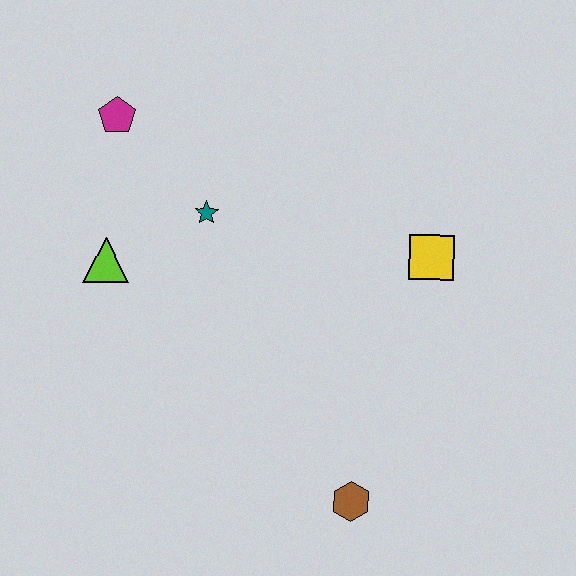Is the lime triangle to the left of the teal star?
Yes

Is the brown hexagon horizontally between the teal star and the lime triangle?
No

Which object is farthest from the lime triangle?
The brown hexagon is farthest from the lime triangle.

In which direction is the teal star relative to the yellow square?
The teal star is to the left of the yellow square.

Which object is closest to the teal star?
The lime triangle is closest to the teal star.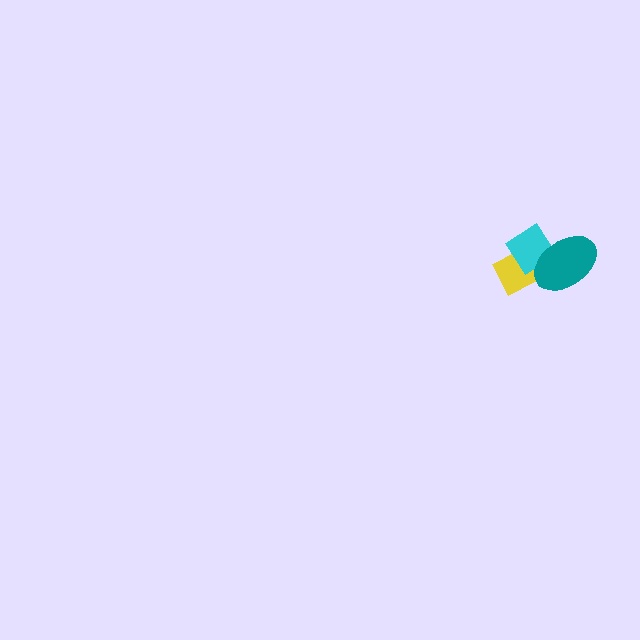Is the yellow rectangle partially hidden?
Yes, it is partially covered by another shape.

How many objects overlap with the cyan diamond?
2 objects overlap with the cyan diamond.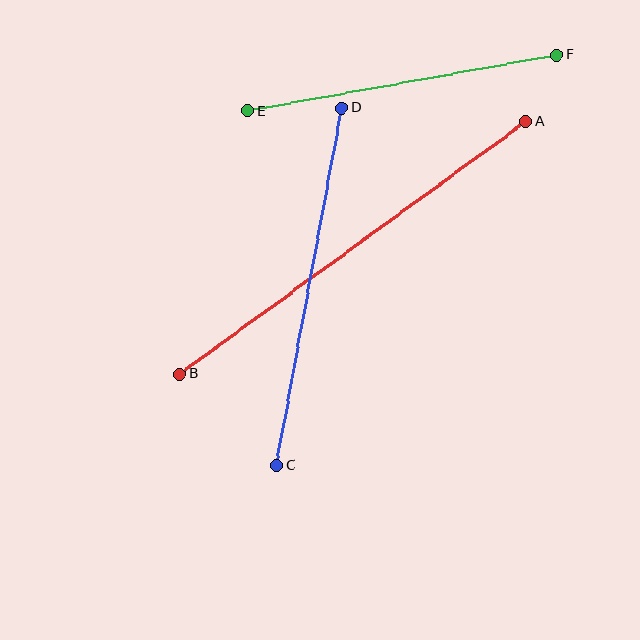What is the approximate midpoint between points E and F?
The midpoint is at approximately (402, 83) pixels.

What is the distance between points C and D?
The distance is approximately 363 pixels.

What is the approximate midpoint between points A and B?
The midpoint is at approximately (353, 248) pixels.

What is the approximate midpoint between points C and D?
The midpoint is at approximately (309, 286) pixels.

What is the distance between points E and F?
The distance is approximately 314 pixels.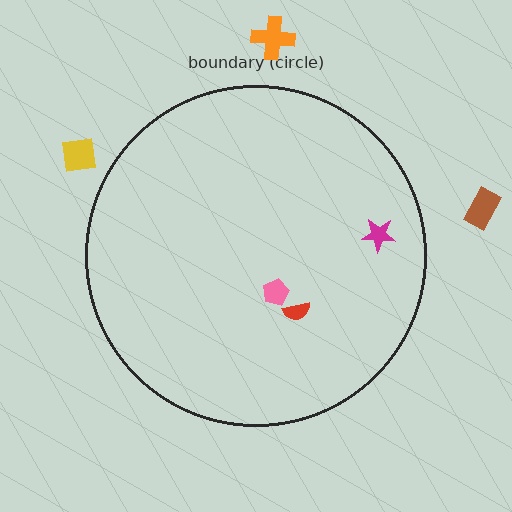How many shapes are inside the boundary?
3 inside, 3 outside.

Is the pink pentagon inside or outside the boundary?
Inside.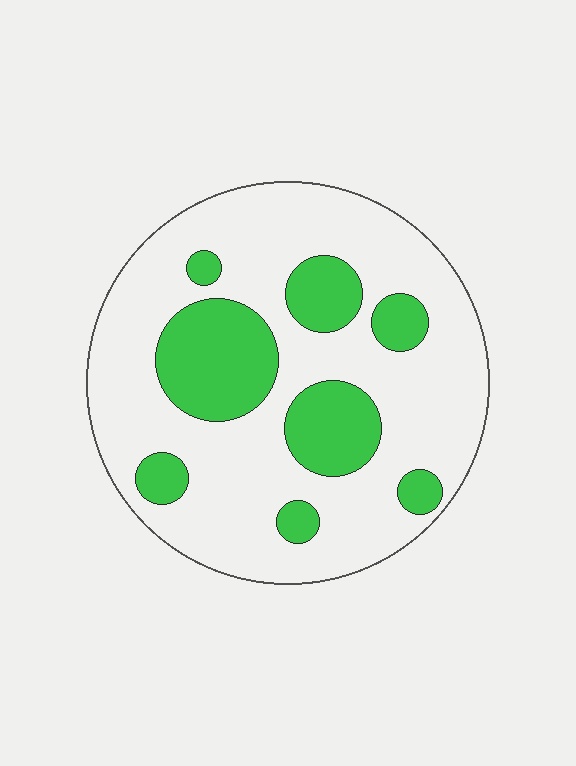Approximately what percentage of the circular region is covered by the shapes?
Approximately 25%.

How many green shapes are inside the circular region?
8.